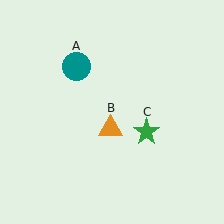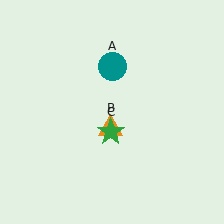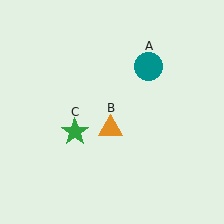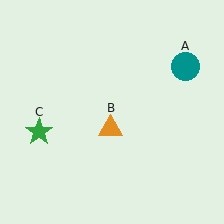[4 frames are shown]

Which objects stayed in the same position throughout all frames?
Orange triangle (object B) remained stationary.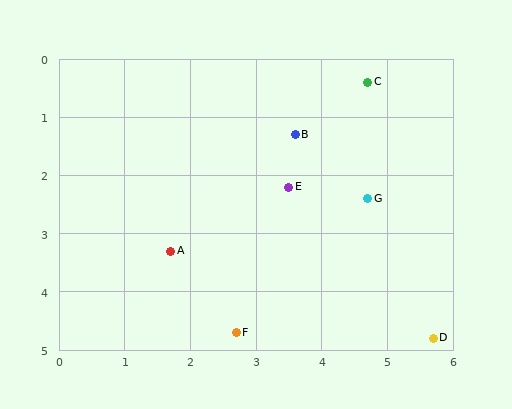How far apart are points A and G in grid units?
Points A and G are about 3.1 grid units apart.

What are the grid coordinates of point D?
Point D is at approximately (5.7, 4.8).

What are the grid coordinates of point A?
Point A is at approximately (1.7, 3.3).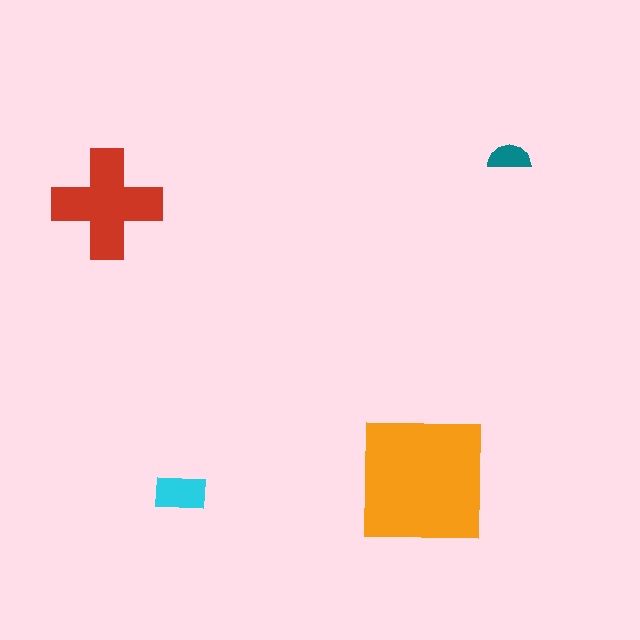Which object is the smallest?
The teal semicircle.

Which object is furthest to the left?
The red cross is leftmost.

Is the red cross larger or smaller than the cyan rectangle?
Larger.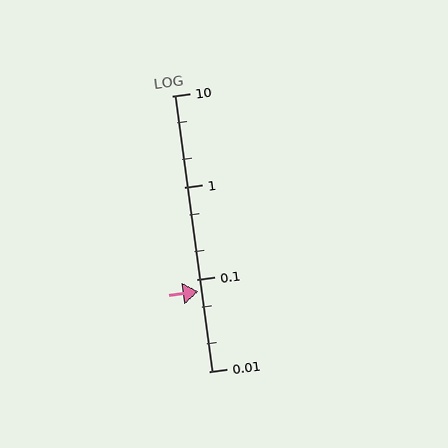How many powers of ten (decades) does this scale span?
The scale spans 3 decades, from 0.01 to 10.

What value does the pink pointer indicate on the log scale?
The pointer indicates approximately 0.073.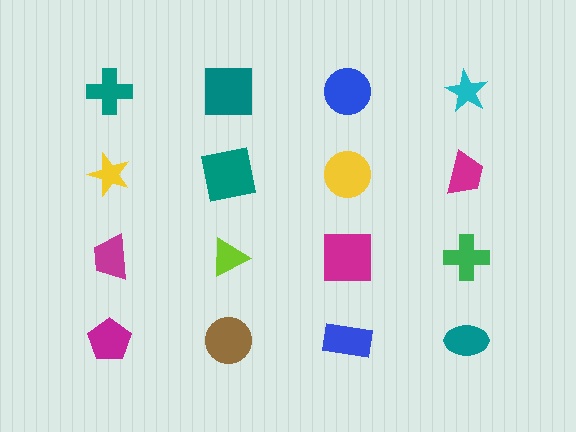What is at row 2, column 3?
A yellow circle.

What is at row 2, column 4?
A magenta trapezoid.